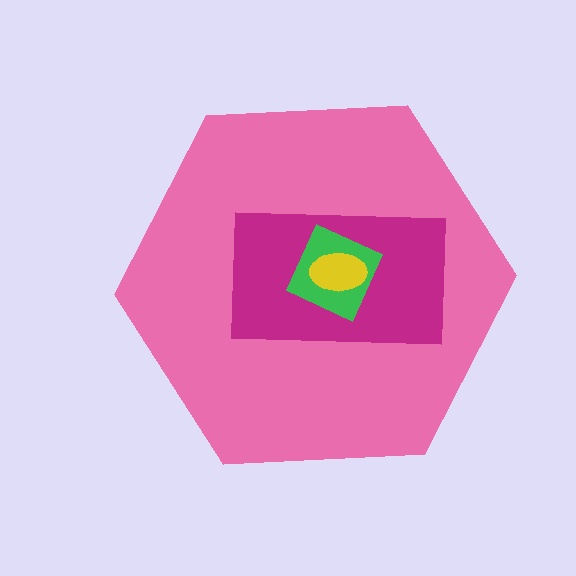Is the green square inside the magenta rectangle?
Yes.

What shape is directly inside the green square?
The yellow ellipse.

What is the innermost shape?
The yellow ellipse.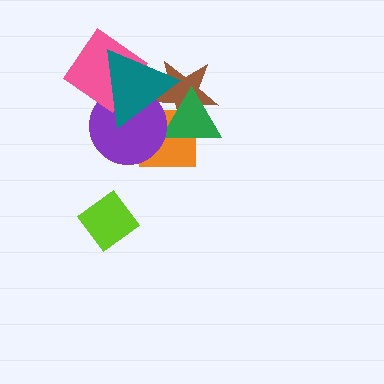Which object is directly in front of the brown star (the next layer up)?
The green triangle is directly in front of the brown star.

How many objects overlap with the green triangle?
4 objects overlap with the green triangle.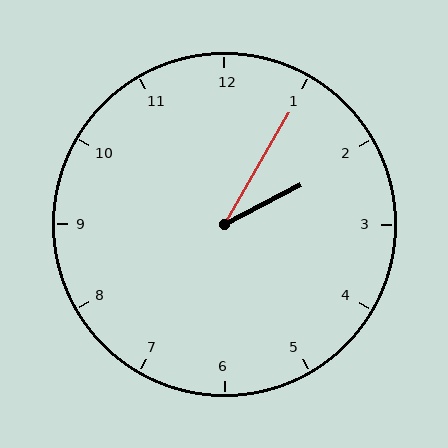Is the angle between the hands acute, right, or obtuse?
It is acute.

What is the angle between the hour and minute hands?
Approximately 32 degrees.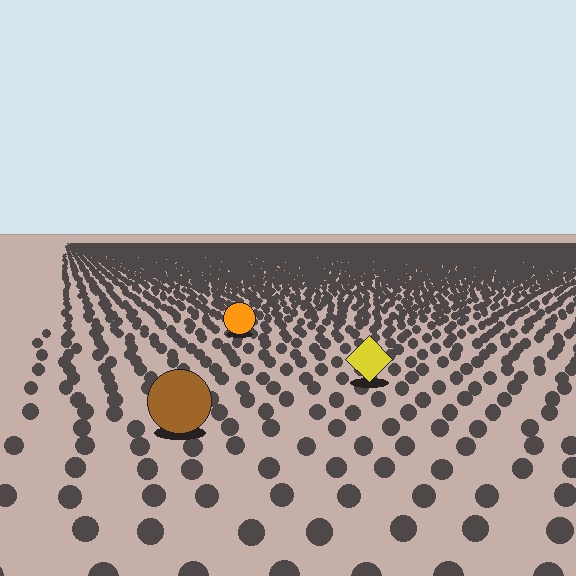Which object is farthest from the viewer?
The orange circle is farthest from the viewer. It appears smaller and the ground texture around it is denser.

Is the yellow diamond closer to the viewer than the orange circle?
Yes. The yellow diamond is closer — you can tell from the texture gradient: the ground texture is coarser near it.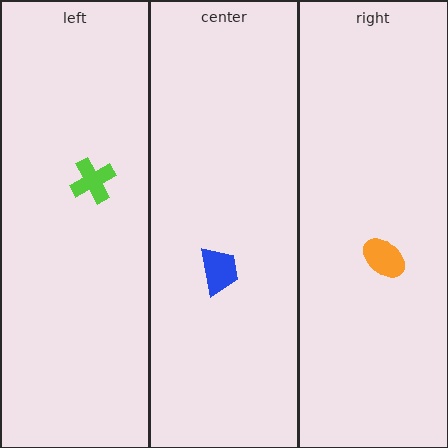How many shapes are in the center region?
1.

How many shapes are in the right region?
1.